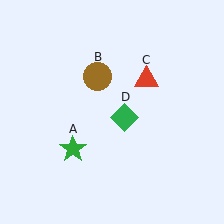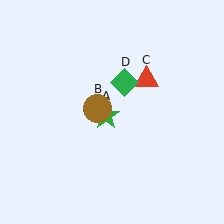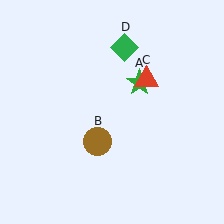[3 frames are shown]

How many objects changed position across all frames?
3 objects changed position: green star (object A), brown circle (object B), green diamond (object D).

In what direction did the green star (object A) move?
The green star (object A) moved up and to the right.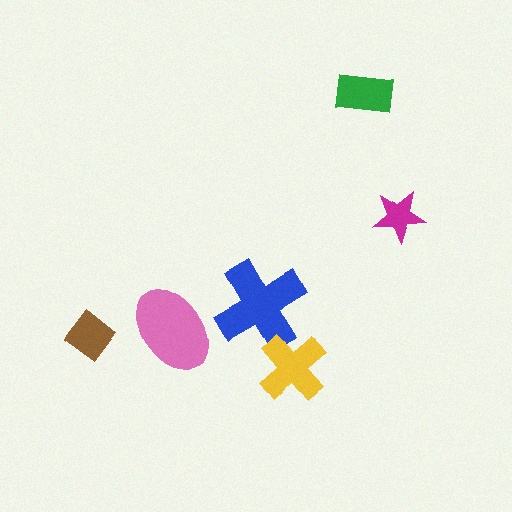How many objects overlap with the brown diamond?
0 objects overlap with the brown diamond.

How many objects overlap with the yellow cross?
1 object overlaps with the yellow cross.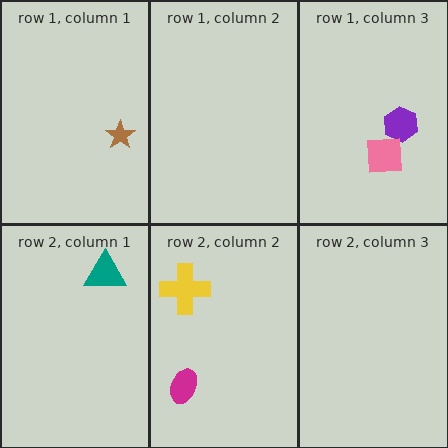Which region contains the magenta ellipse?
The row 2, column 2 region.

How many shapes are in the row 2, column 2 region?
2.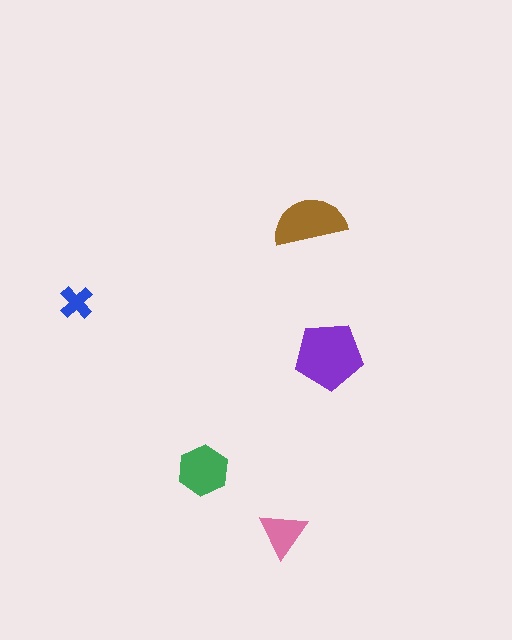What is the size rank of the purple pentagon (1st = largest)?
1st.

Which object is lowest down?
The pink triangle is bottommost.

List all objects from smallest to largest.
The blue cross, the pink triangle, the green hexagon, the brown semicircle, the purple pentagon.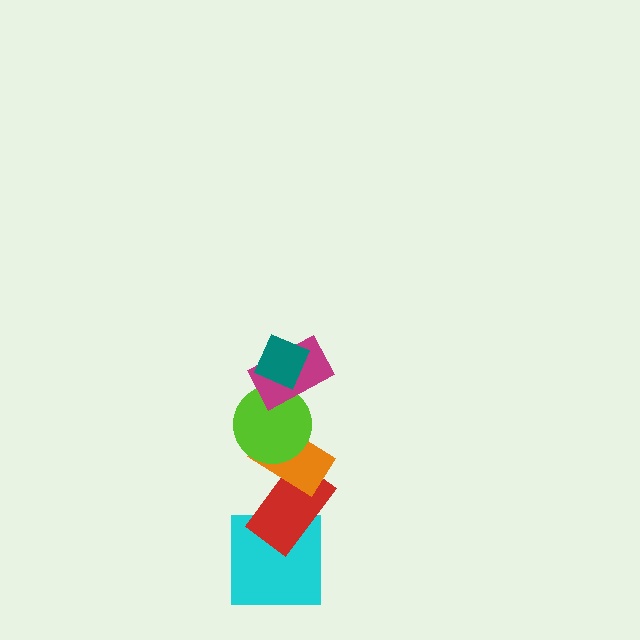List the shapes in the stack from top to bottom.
From top to bottom: the teal diamond, the magenta rectangle, the lime circle, the orange rectangle, the red rectangle, the cyan square.